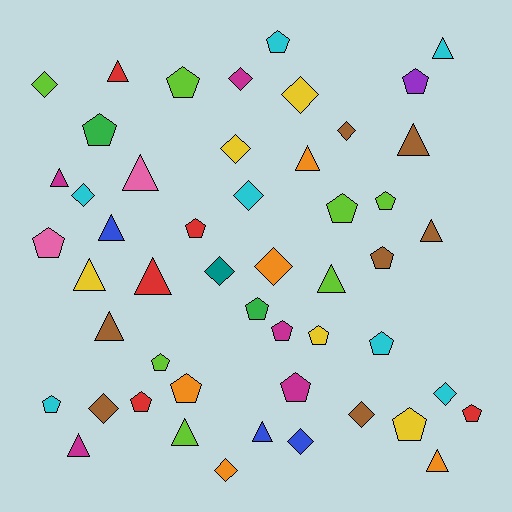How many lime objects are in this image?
There are 7 lime objects.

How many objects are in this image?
There are 50 objects.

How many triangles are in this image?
There are 16 triangles.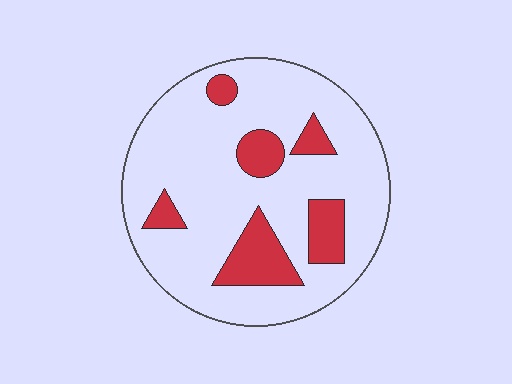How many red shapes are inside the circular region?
6.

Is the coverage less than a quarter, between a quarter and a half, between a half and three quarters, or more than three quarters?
Less than a quarter.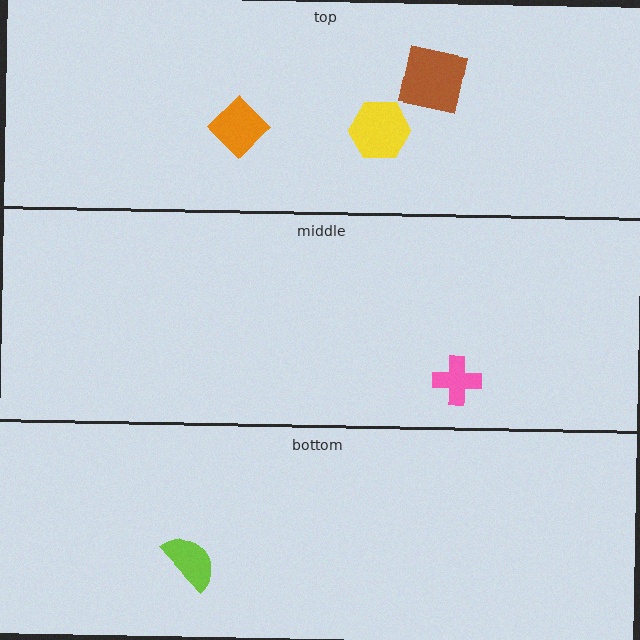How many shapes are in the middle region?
1.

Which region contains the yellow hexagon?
The top region.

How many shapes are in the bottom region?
1.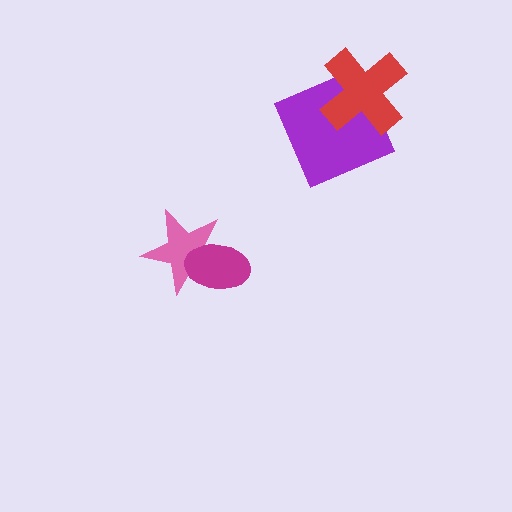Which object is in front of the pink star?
The magenta ellipse is in front of the pink star.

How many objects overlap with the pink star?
1 object overlaps with the pink star.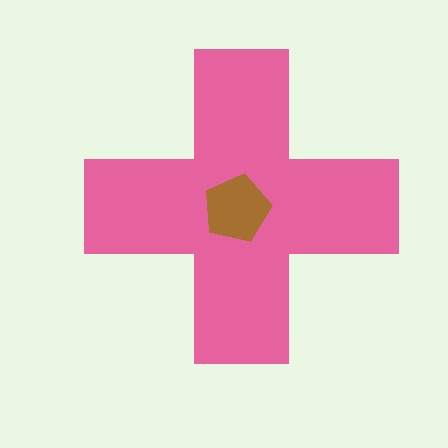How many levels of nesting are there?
2.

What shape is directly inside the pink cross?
The brown pentagon.